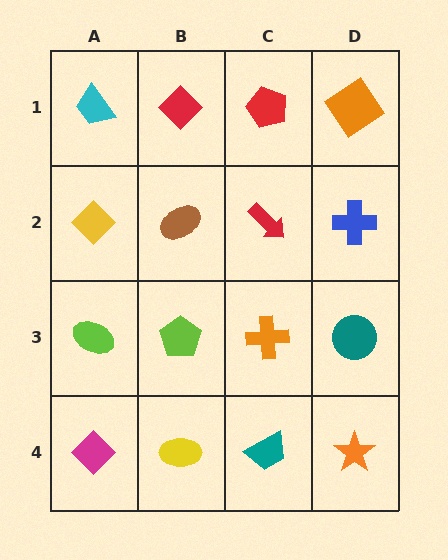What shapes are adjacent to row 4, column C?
An orange cross (row 3, column C), a yellow ellipse (row 4, column B), an orange star (row 4, column D).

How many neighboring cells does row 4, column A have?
2.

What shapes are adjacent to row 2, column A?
A cyan trapezoid (row 1, column A), a lime ellipse (row 3, column A), a brown ellipse (row 2, column B).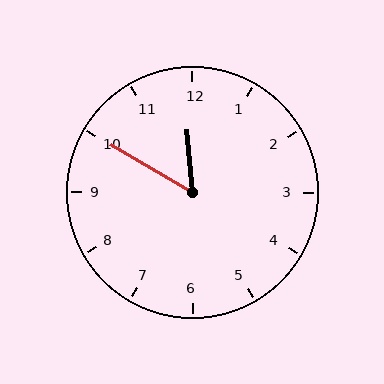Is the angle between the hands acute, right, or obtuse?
It is acute.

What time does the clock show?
11:50.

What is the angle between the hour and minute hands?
Approximately 55 degrees.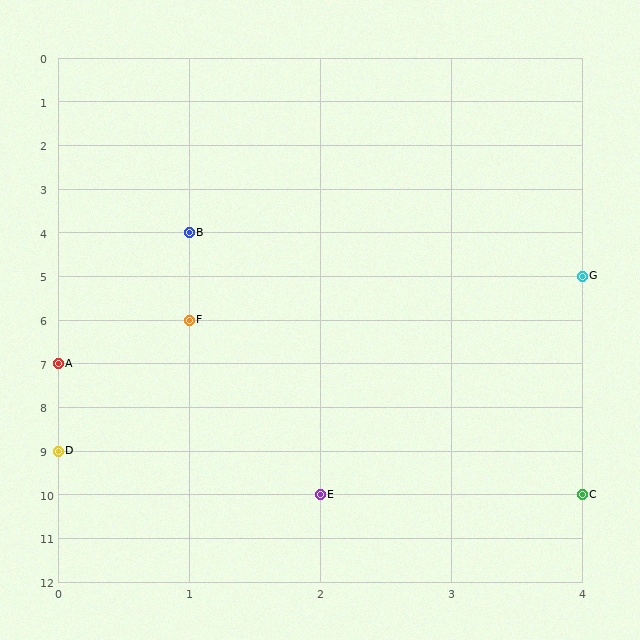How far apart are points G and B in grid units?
Points G and B are 3 columns and 1 row apart (about 3.2 grid units diagonally).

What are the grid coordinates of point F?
Point F is at grid coordinates (1, 6).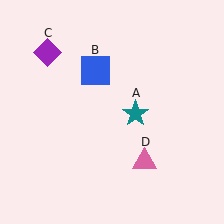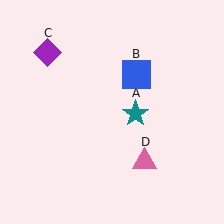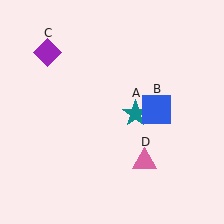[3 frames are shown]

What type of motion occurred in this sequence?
The blue square (object B) rotated clockwise around the center of the scene.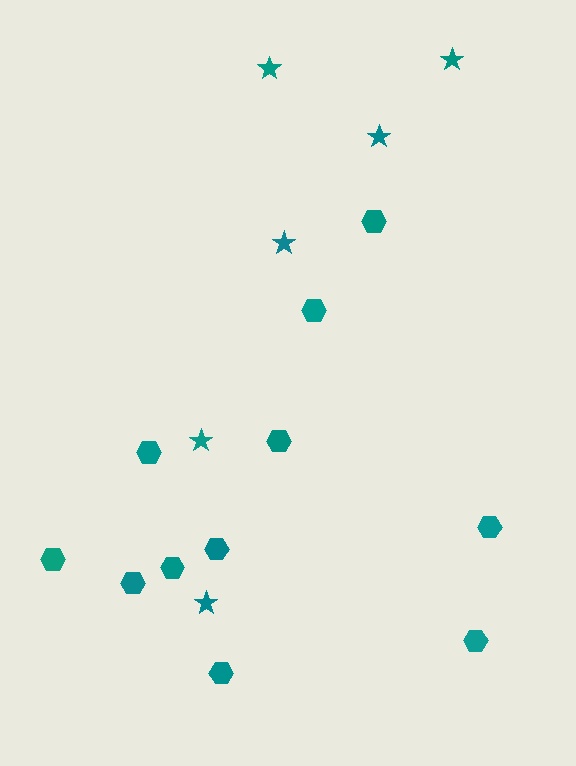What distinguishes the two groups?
There are 2 groups: one group of stars (6) and one group of hexagons (11).